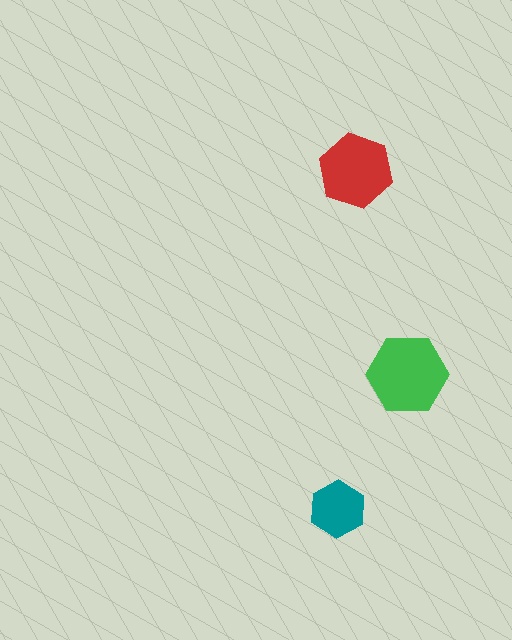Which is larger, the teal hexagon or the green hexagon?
The green one.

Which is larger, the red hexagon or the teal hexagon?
The red one.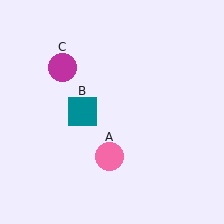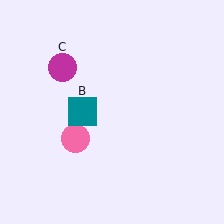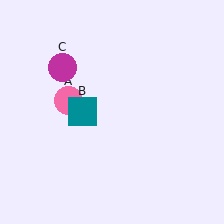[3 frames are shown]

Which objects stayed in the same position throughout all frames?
Teal square (object B) and magenta circle (object C) remained stationary.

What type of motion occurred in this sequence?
The pink circle (object A) rotated clockwise around the center of the scene.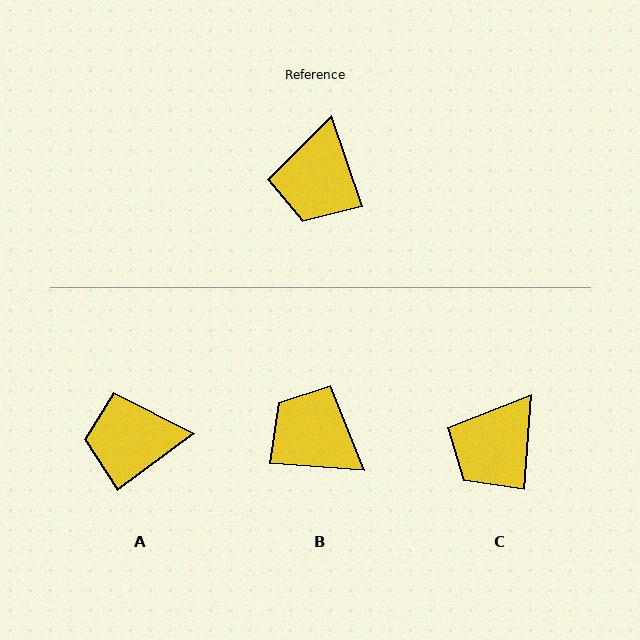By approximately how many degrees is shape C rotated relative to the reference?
Approximately 23 degrees clockwise.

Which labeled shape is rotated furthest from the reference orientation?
B, about 113 degrees away.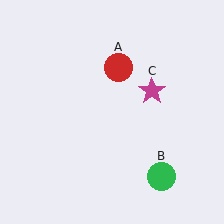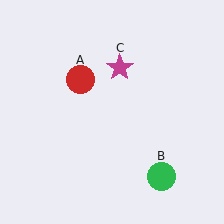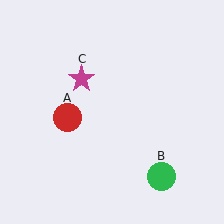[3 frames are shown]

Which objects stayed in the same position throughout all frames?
Green circle (object B) remained stationary.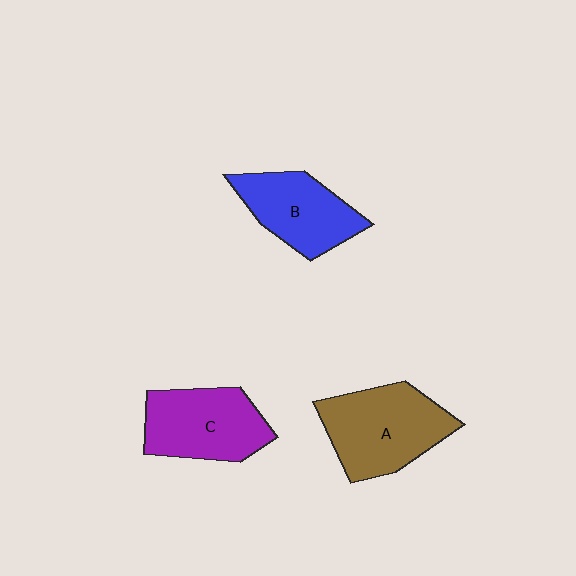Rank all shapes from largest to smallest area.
From largest to smallest: A (brown), C (purple), B (blue).